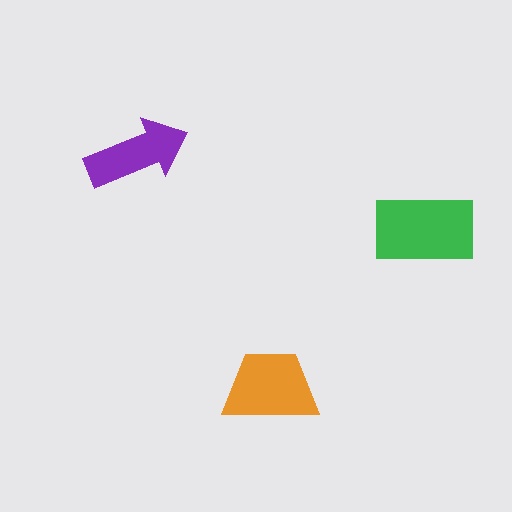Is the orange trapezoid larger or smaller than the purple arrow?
Larger.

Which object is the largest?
The green rectangle.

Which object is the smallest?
The purple arrow.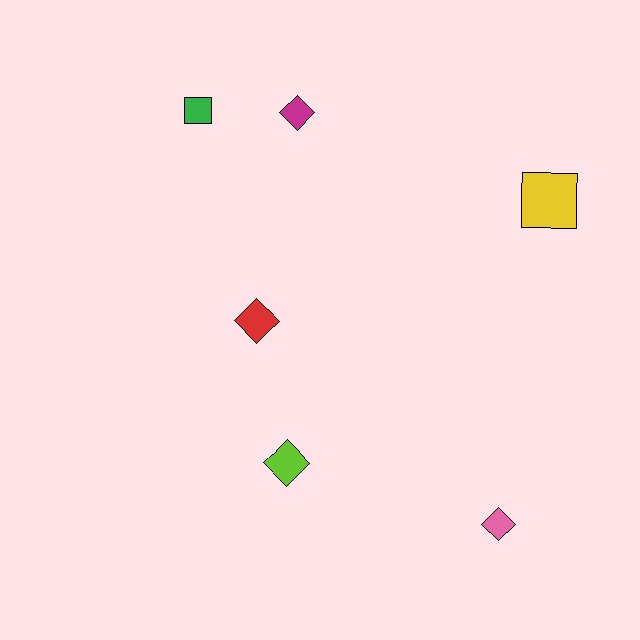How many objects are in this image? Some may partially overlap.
There are 6 objects.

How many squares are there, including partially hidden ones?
There are 2 squares.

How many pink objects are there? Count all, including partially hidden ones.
There is 1 pink object.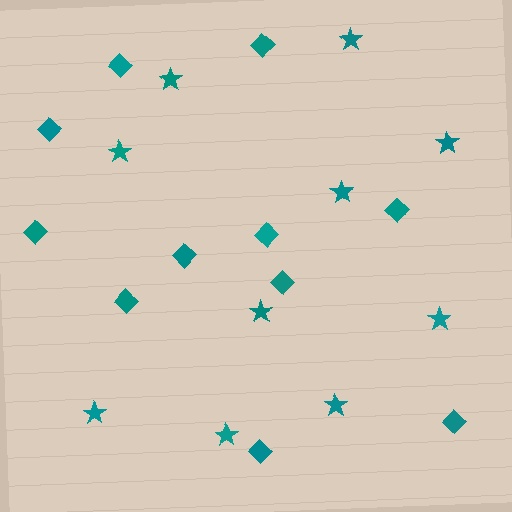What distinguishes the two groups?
There are 2 groups: one group of diamonds (11) and one group of stars (10).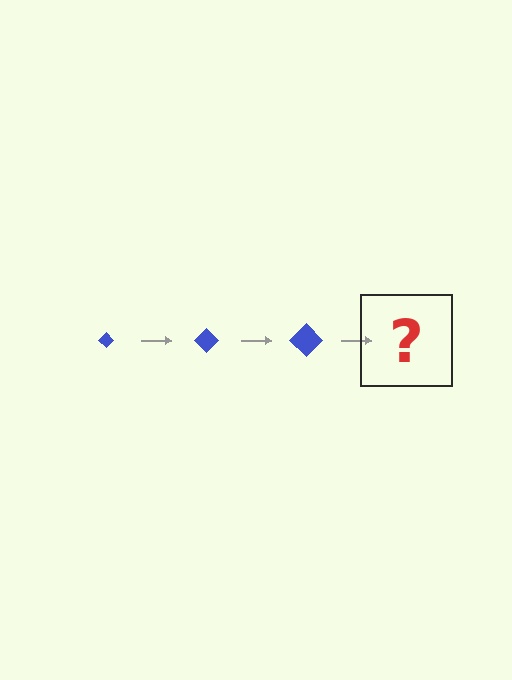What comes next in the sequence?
The next element should be a blue diamond, larger than the previous one.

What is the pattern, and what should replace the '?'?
The pattern is that the diamond gets progressively larger each step. The '?' should be a blue diamond, larger than the previous one.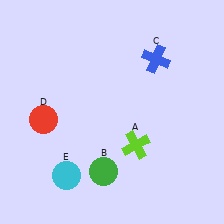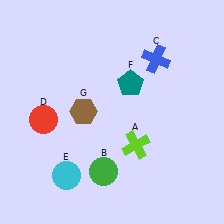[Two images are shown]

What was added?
A teal pentagon (F), a brown hexagon (G) were added in Image 2.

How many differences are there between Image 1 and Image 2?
There are 2 differences between the two images.